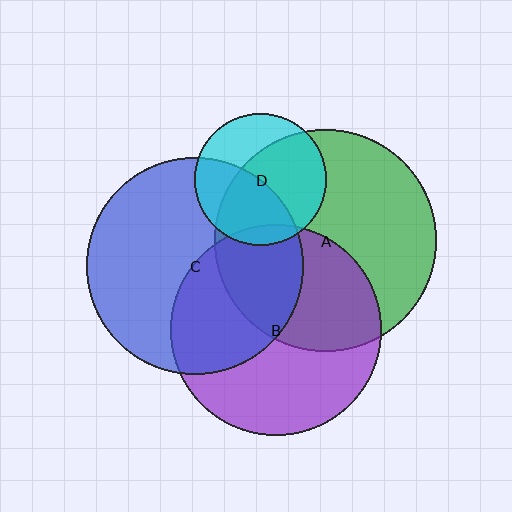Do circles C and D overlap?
Yes.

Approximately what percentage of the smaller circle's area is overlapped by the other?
Approximately 45%.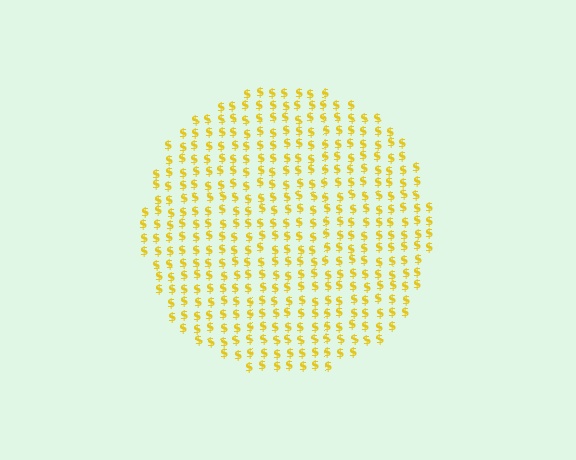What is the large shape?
The large shape is a circle.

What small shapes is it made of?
It is made of small dollar signs.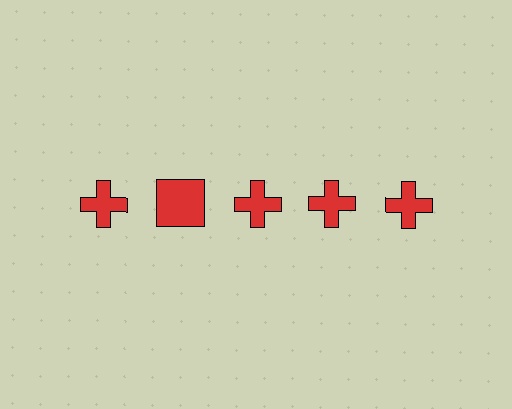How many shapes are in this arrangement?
There are 5 shapes arranged in a grid pattern.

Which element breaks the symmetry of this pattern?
The red square in the top row, second from left column breaks the symmetry. All other shapes are red crosses.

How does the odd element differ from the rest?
It has a different shape: square instead of cross.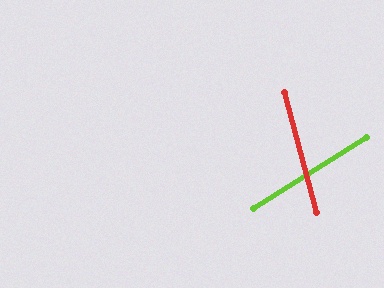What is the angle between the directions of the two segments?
Approximately 73 degrees.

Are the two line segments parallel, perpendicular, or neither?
Neither parallel nor perpendicular — they differ by about 73°.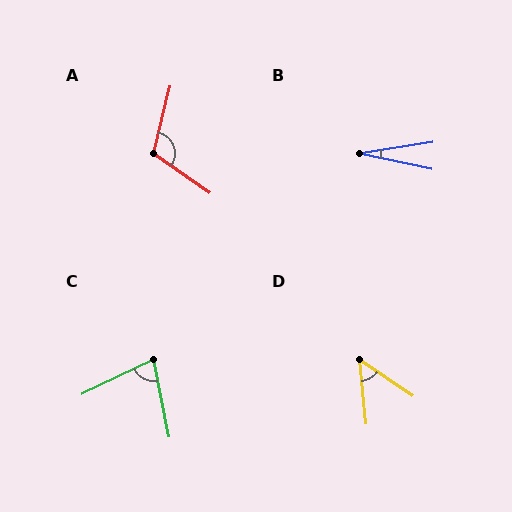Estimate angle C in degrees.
Approximately 76 degrees.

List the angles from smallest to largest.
B (20°), D (50°), C (76°), A (111°).